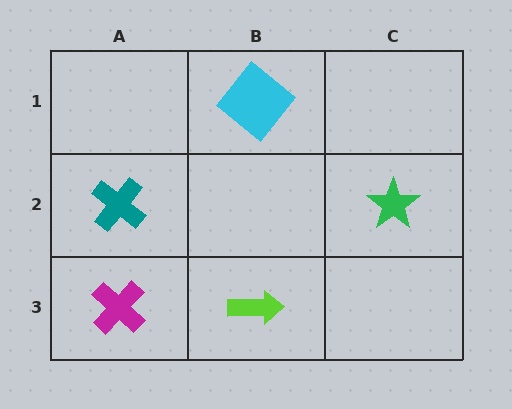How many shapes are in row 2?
2 shapes.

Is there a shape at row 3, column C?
No, that cell is empty.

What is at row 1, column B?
A cyan diamond.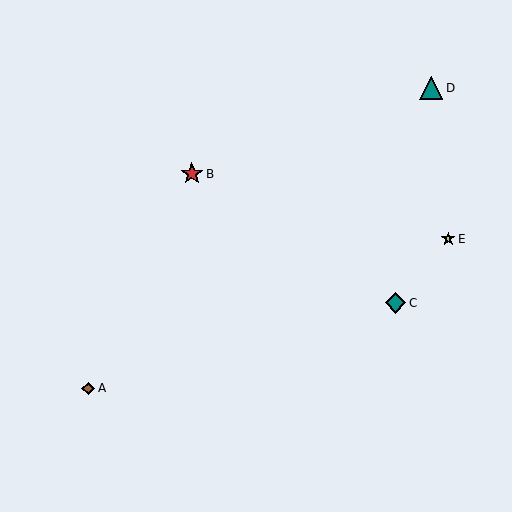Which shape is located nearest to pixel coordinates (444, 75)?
The teal triangle (labeled D) at (431, 88) is nearest to that location.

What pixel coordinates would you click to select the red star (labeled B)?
Click at (192, 174) to select the red star B.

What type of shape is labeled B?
Shape B is a red star.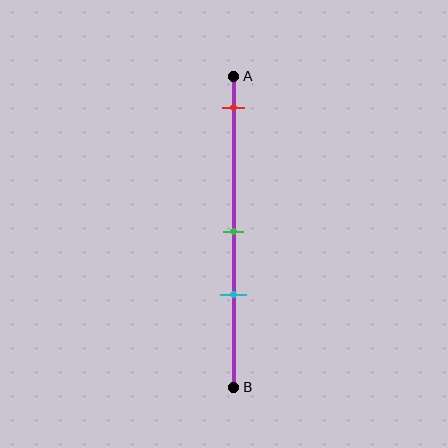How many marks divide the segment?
There are 3 marks dividing the segment.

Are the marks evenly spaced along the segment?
No, the marks are not evenly spaced.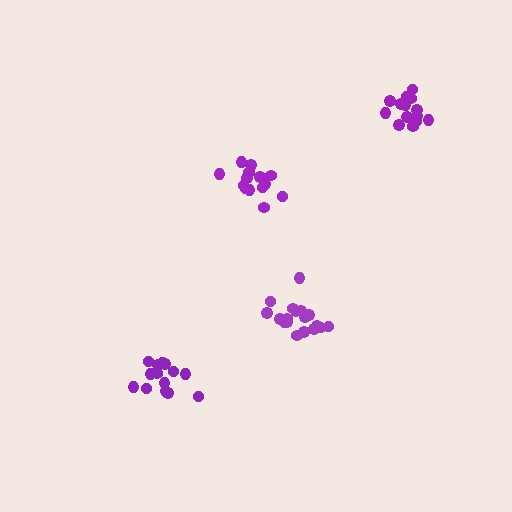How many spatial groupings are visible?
There are 4 spatial groupings.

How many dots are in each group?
Group 1: 14 dots, Group 2: 18 dots, Group 3: 16 dots, Group 4: 16 dots (64 total).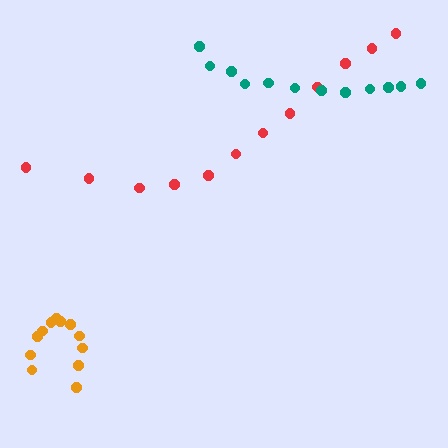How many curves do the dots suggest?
There are 3 distinct paths.